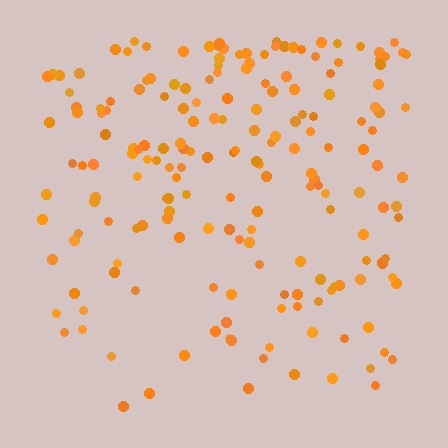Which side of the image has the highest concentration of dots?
The top.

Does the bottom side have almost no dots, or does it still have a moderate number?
Still a moderate number, just noticeably fewer than the top.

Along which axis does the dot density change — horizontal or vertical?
Vertical.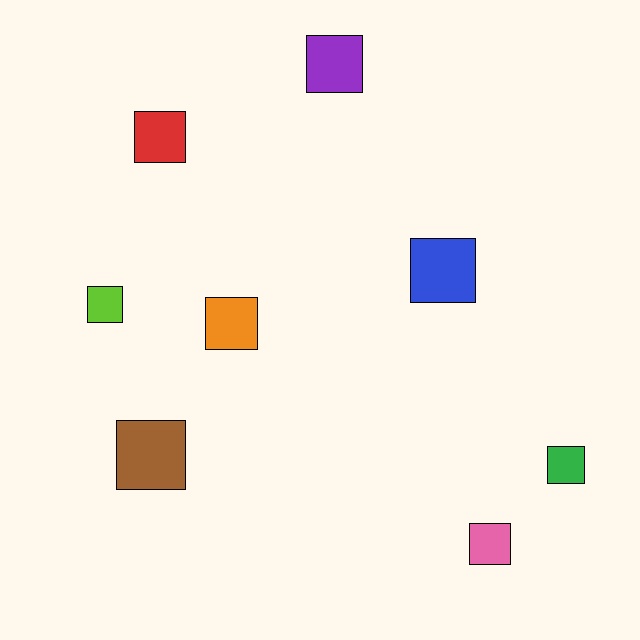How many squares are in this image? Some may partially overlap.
There are 8 squares.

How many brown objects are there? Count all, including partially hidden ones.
There is 1 brown object.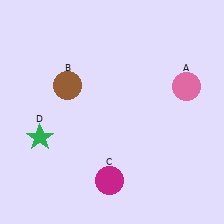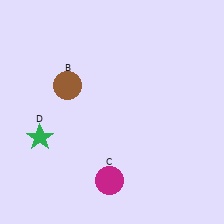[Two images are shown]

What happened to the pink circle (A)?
The pink circle (A) was removed in Image 2. It was in the top-right area of Image 1.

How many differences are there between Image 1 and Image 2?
There is 1 difference between the two images.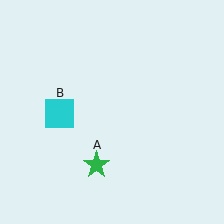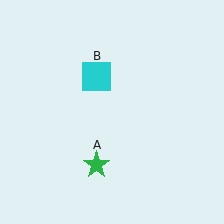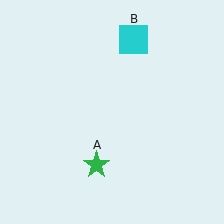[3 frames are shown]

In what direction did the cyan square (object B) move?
The cyan square (object B) moved up and to the right.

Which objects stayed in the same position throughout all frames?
Green star (object A) remained stationary.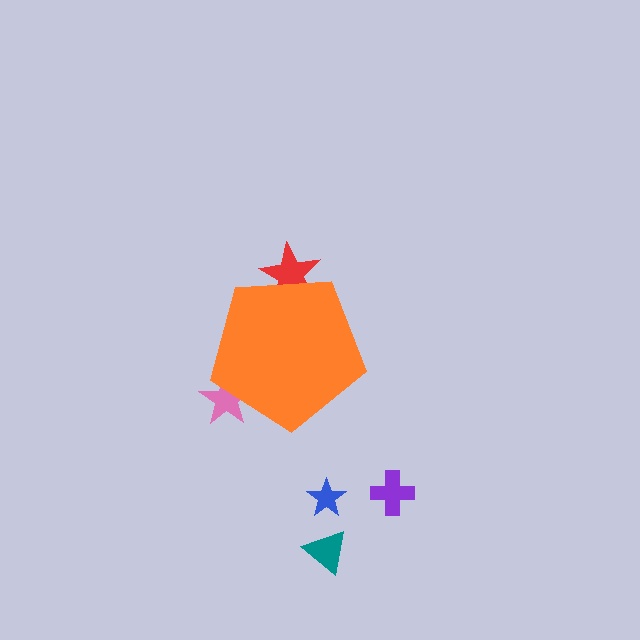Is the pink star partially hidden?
Yes, the pink star is partially hidden behind the orange pentagon.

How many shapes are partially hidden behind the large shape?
2 shapes are partially hidden.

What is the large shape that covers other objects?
An orange pentagon.